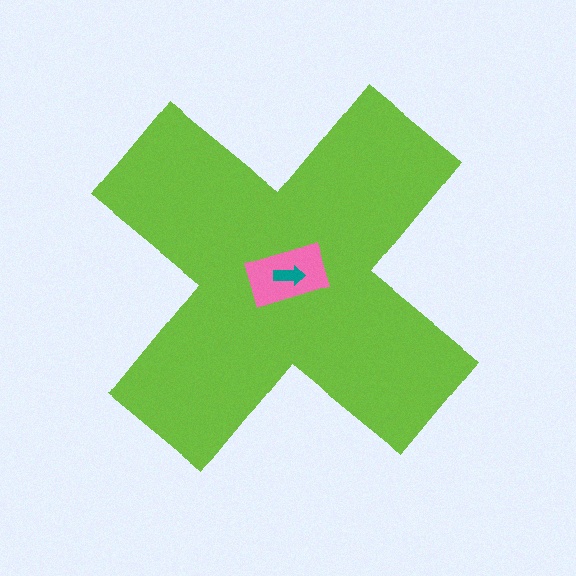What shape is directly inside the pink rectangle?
The teal arrow.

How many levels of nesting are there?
3.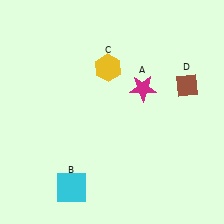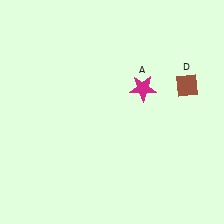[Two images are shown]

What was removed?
The yellow hexagon (C), the cyan square (B) were removed in Image 2.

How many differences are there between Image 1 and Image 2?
There are 2 differences between the two images.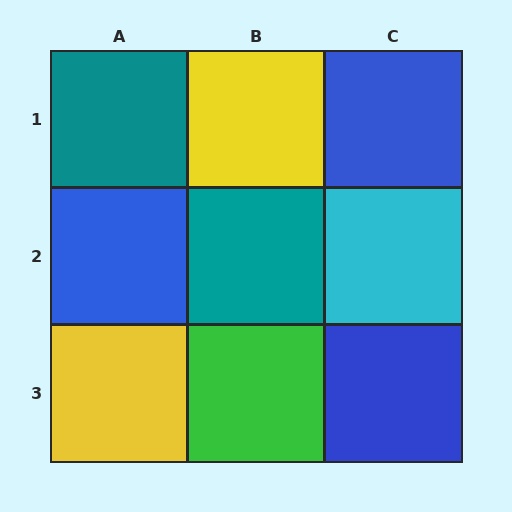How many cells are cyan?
1 cell is cyan.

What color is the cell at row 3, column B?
Green.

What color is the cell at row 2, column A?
Blue.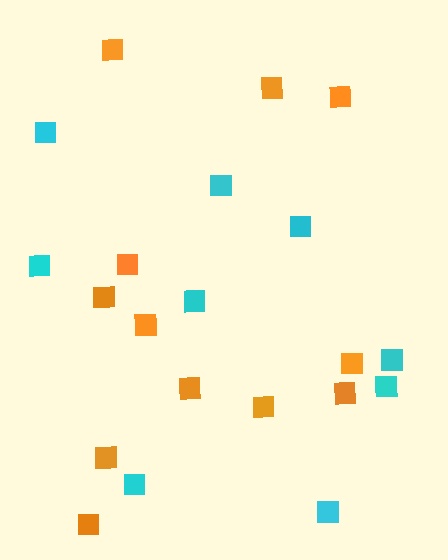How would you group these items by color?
There are 2 groups: one group of orange squares (12) and one group of cyan squares (9).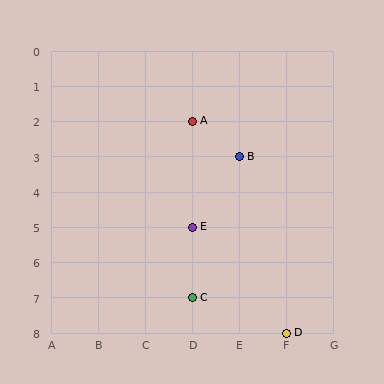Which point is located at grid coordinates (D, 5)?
Point E is at (D, 5).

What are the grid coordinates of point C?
Point C is at grid coordinates (D, 7).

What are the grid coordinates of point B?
Point B is at grid coordinates (E, 3).